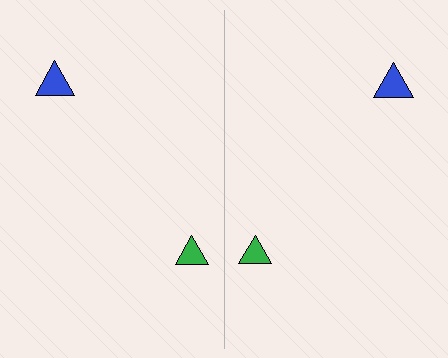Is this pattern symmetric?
Yes, this pattern has bilateral (reflection) symmetry.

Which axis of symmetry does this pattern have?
The pattern has a vertical axis of symmetry running through the center of the image.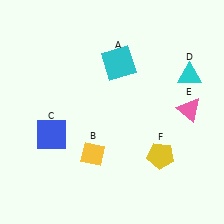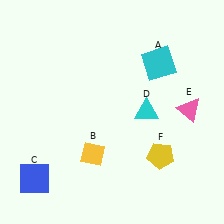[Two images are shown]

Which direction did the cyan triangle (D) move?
The cyan triangle (D) moved left.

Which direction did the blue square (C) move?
The blue square (C) moved down.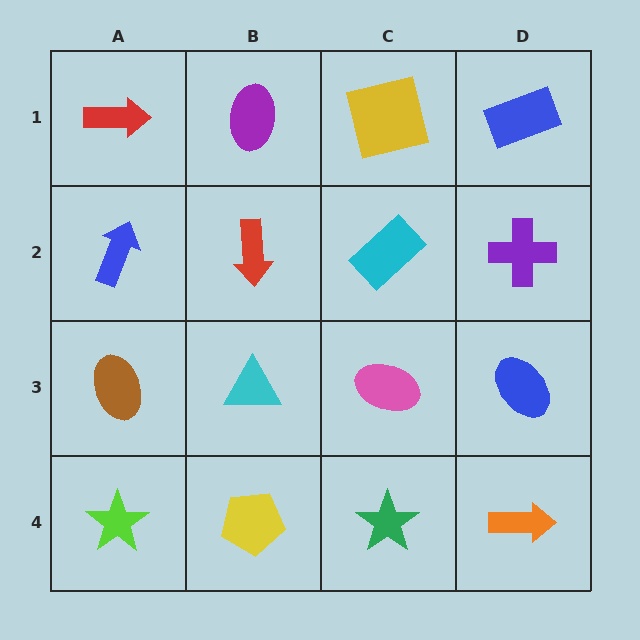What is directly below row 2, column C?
A pink ellipse.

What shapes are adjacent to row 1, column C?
A cyan rectangle (row 2, column C), a purple ellipse (row 1, column B), a blue rectangle (row 1, column D).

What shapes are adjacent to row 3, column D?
A purple cross (row 2, column D), an orange arrow (row 4, column D), a pink ellipse (row 3, column C).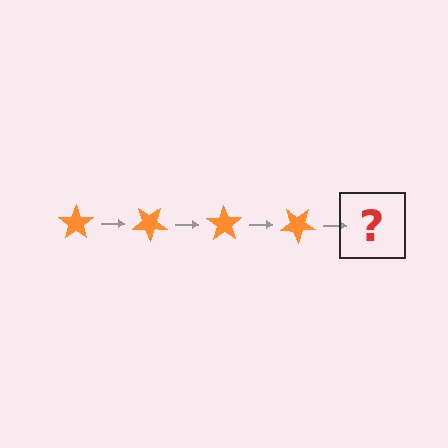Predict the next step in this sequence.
The next step is an orange star rotated 140 degrees.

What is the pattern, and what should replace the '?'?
The pattern is that the star rotates 35 degrees each step. The '?' should be an orange star rotated 140 degrees.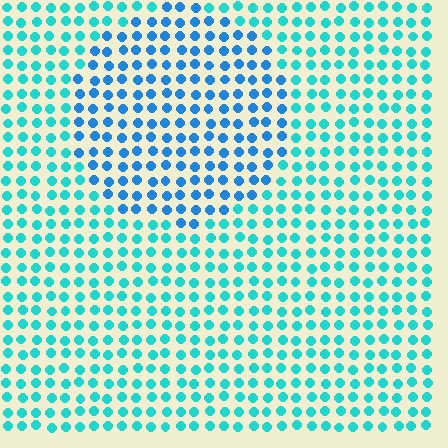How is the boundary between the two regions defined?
The boundary is defined purely by a slight shift in hue (about 30 degrees). Spacing, size, and orientation are identical on both sides.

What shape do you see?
I see a circle.